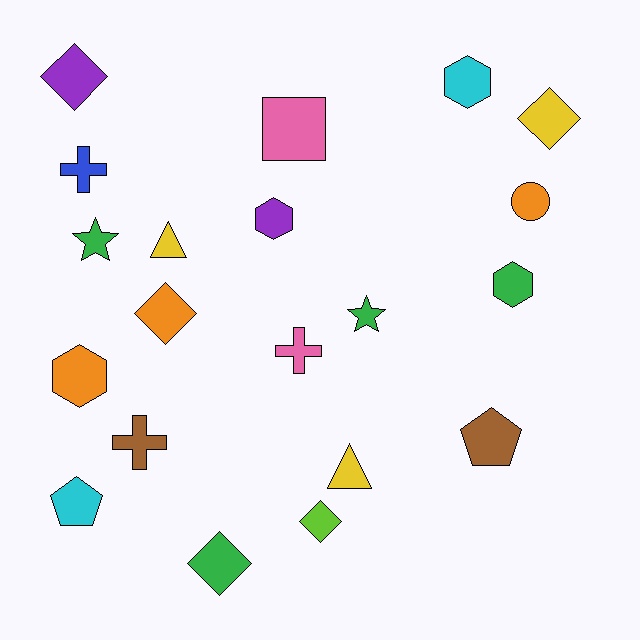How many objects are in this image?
There are 20 objects.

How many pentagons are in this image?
There are 2 pentagons.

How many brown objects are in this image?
There are 2 brown objects.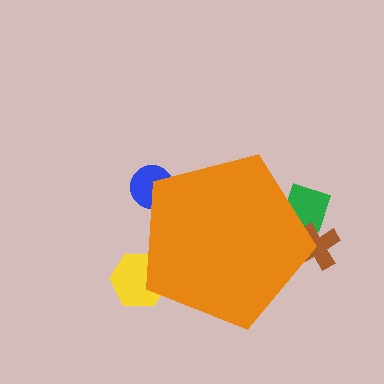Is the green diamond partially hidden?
Yes, the green diamond is partially hidden behind the orange pentagon.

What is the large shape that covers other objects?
An orange pentagon.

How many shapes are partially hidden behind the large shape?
4 shapes are partially hidden.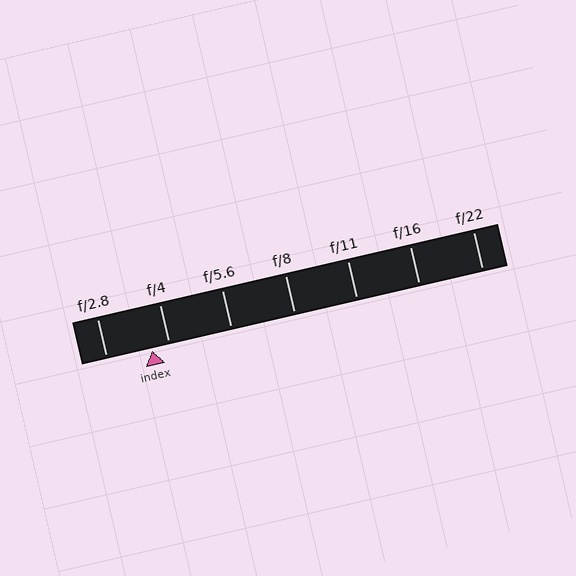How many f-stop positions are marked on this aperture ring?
There are 7 f-stop positions marked.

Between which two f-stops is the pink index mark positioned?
The index mark is between f/2.8 and f/4.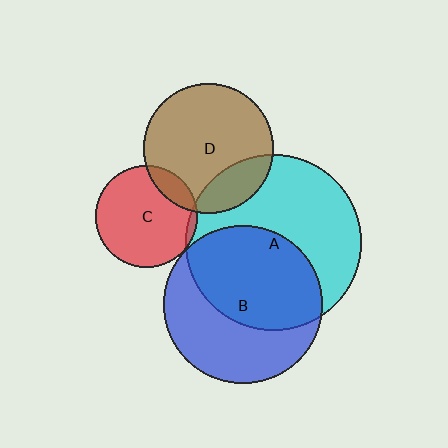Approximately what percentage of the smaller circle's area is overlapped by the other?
Approximately 5%.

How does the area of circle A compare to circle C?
Approximately 3.0 times.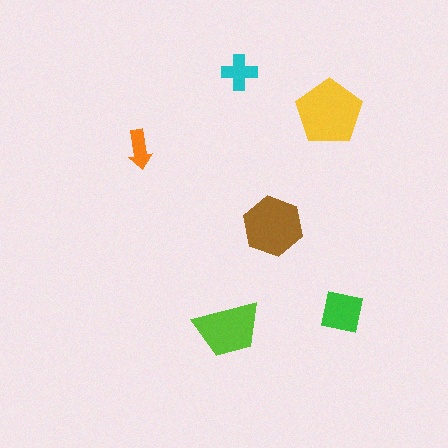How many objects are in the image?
There are 6 objects in the image.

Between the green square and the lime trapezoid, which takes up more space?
The lime trapezoid.